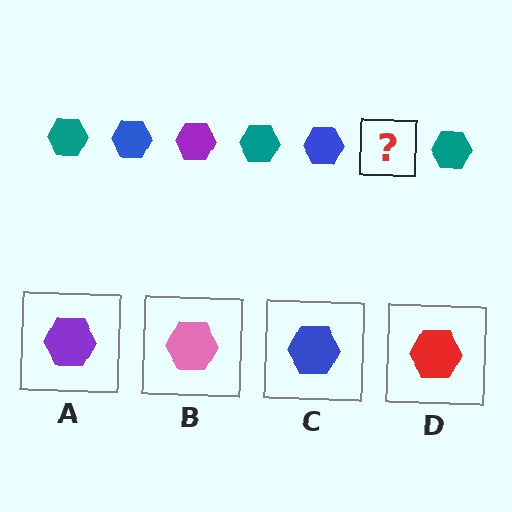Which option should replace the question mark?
Option A.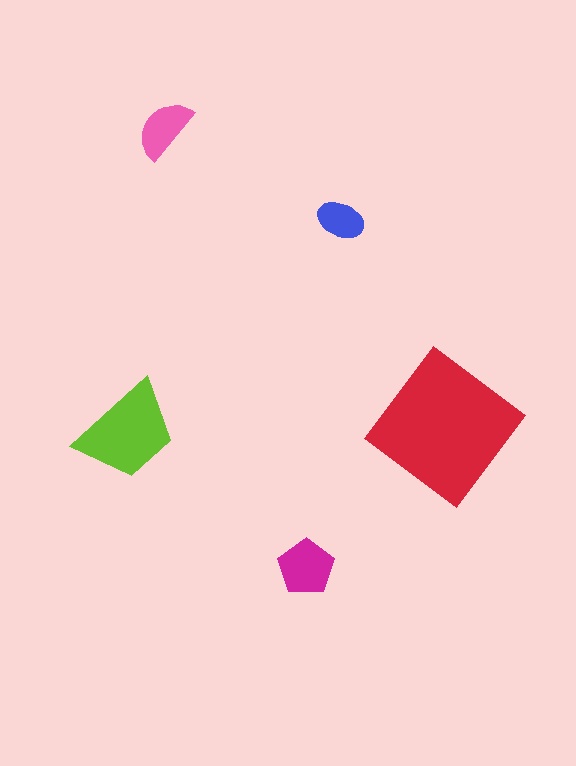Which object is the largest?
The red diamond.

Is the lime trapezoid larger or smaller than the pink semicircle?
Larger.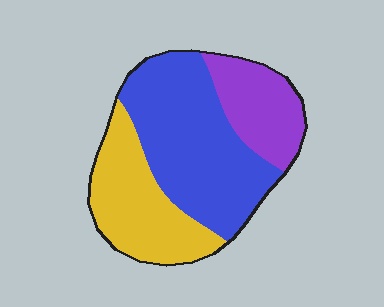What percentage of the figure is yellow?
Yellow takes up about one third (1/3) of the figure.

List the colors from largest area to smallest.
From largest to smallest: blue, yellow, purple.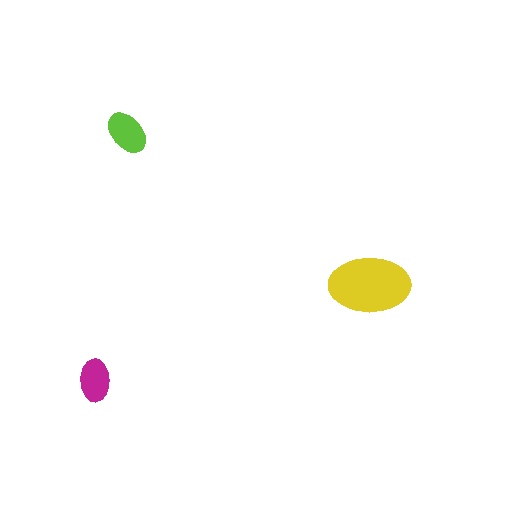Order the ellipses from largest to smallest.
the yellow one, the lime one, the magenta one.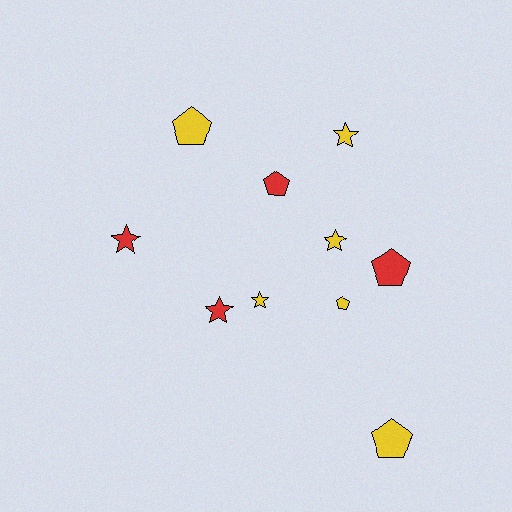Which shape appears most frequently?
Pentagon, with 5 objects.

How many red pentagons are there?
There are 2 red pentagons.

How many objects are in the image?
There are 10 objects.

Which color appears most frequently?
Yellow, with 6 objects.